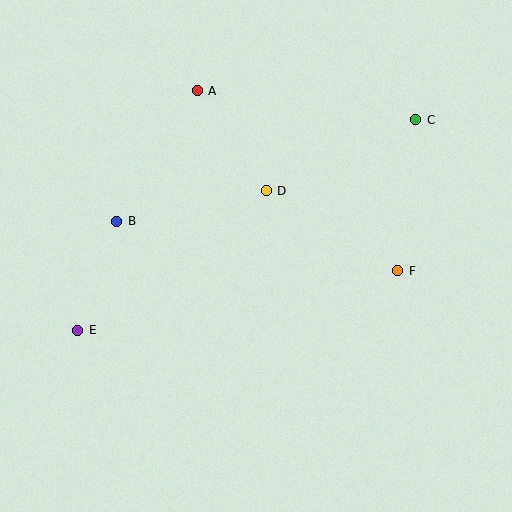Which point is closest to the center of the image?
Point D at (266, 191) is closest to the center.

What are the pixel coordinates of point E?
Point E is at (78, 330).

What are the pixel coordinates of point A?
Point A is at (197, 91).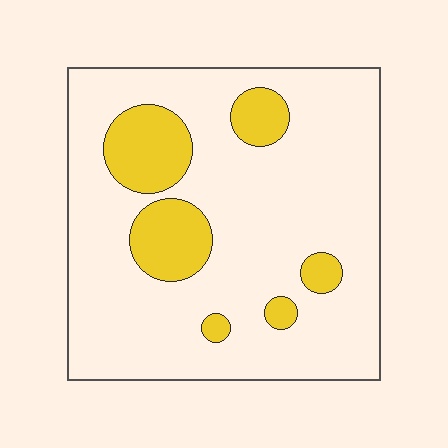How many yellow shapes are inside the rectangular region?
6.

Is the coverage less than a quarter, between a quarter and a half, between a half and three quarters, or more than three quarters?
Less than a quarter.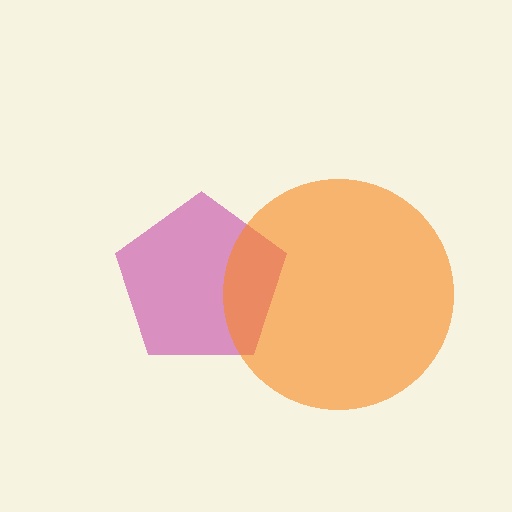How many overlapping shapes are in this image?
There are 2 overlapping shapes in the image.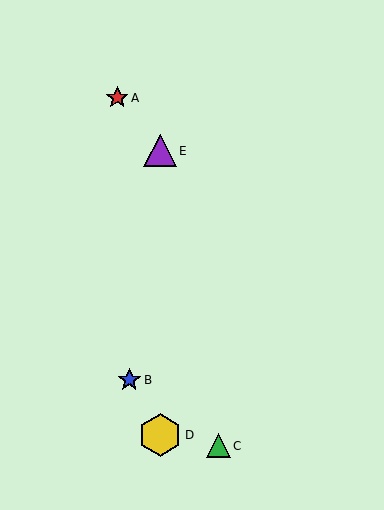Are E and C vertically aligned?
No, E is at x≈160 and C is at x≈218.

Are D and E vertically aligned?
Yes, both are at x≈160.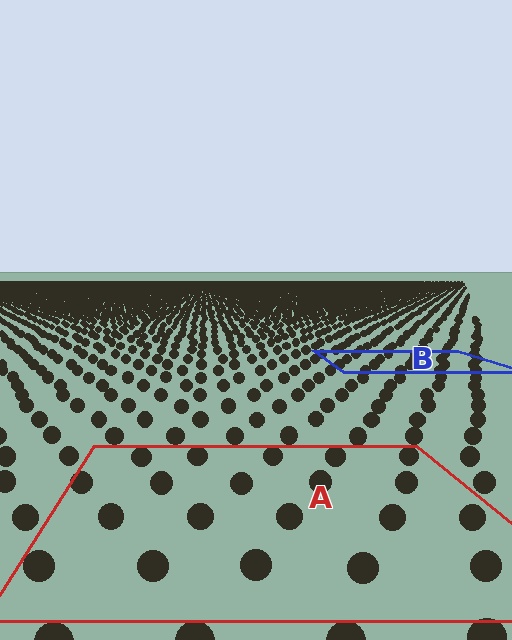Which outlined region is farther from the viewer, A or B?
Region B is farther from the viewer — the texture elements inside it appear smaller and more densely packed.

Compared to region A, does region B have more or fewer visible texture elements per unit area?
Region B has more texture elements per unit area — they are packed more densely because it is farther away.